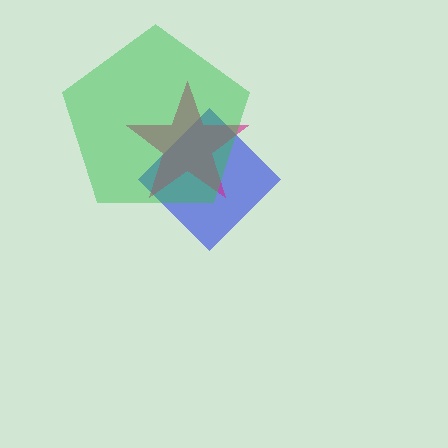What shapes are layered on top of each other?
The layered shapes are: a blue diamond, a magenta star, a green pentagon.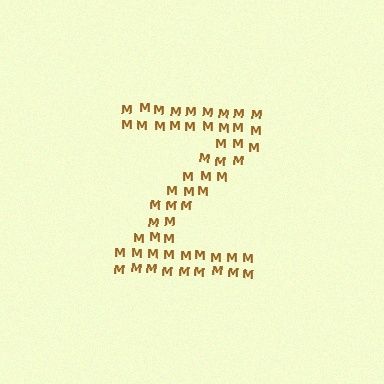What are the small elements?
The small elements are letter M's.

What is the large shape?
The large shape is the letter Z.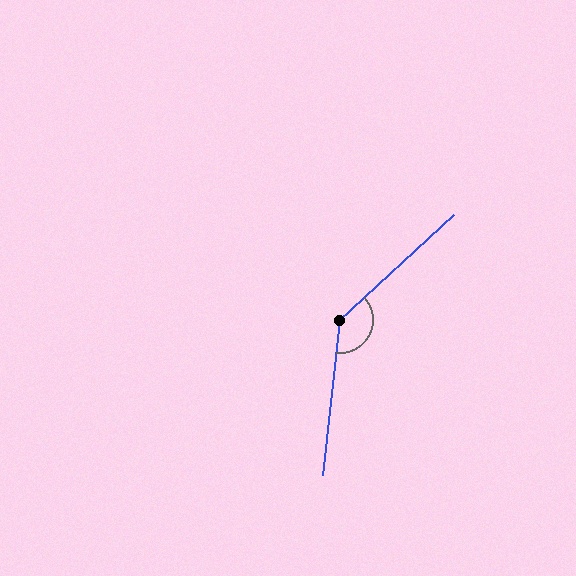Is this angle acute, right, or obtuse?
It is obtuse.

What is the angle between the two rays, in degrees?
Approximately 139 degrees.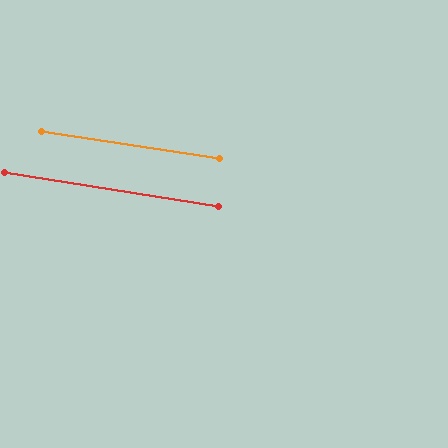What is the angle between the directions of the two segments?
Approximately 1 degree.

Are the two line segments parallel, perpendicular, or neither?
Parallel — their directions differ by only 0.6°.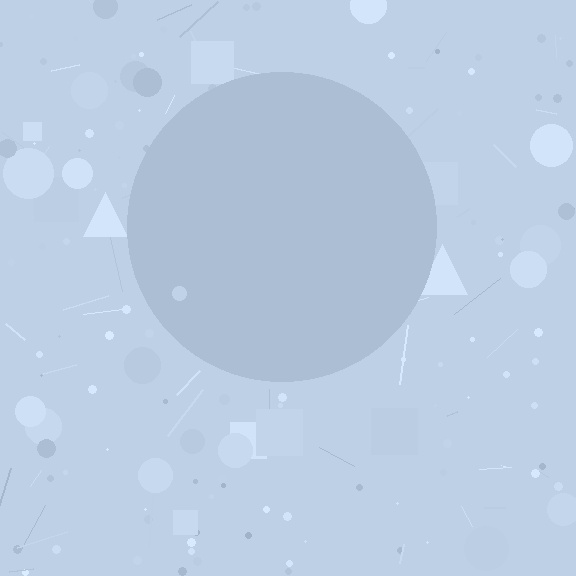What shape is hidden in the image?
A circle is hidden in the image.